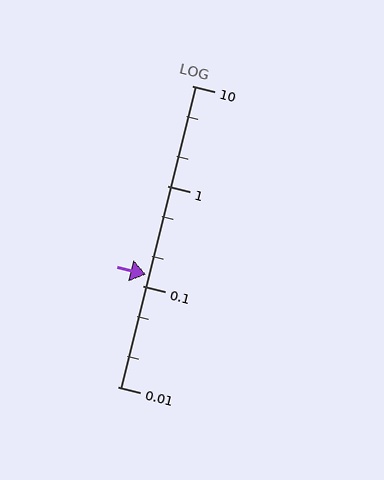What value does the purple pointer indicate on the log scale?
The pointer indicates approximately 0.13.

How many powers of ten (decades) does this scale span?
The scale spans 3 decades, from 0.01 to 10.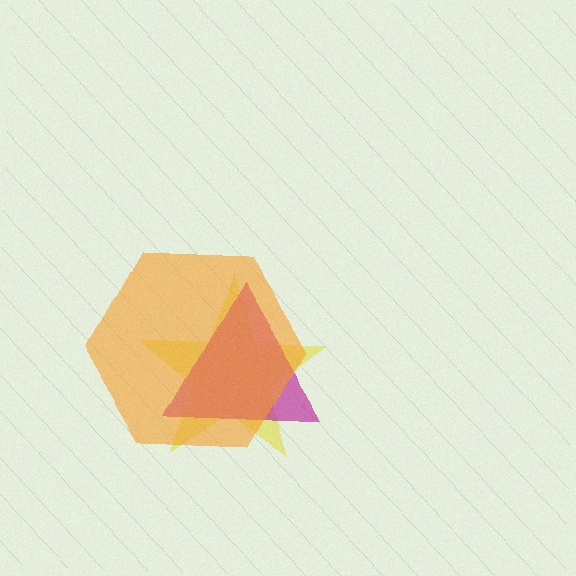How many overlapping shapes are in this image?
There are 3 overlapping shapes in the image.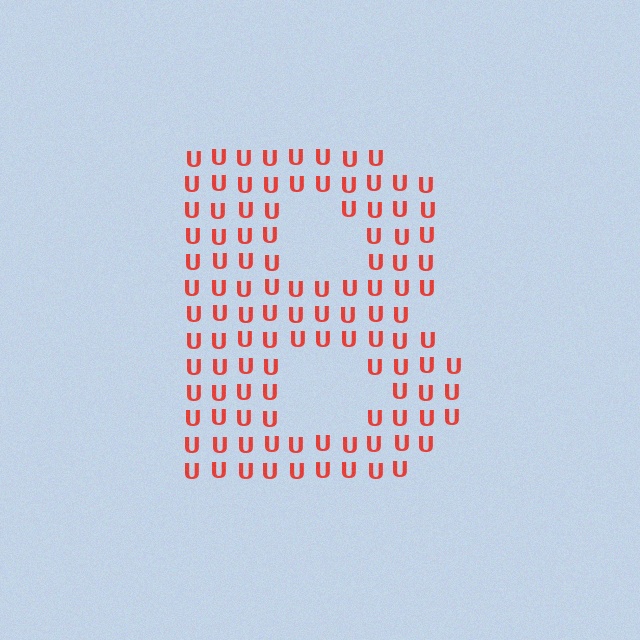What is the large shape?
The large shape is the letter B.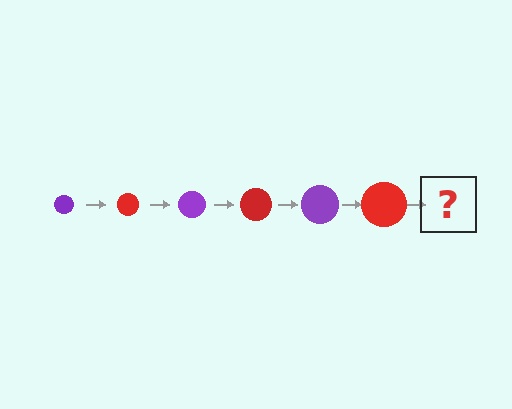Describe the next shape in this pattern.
It should be a purple circle, larger than the previous one.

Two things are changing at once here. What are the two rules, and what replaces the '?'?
The two rules are that the circle grows larger each step and the color cycles through purple and red. The '?' should be a purple circle, larger than the previous one.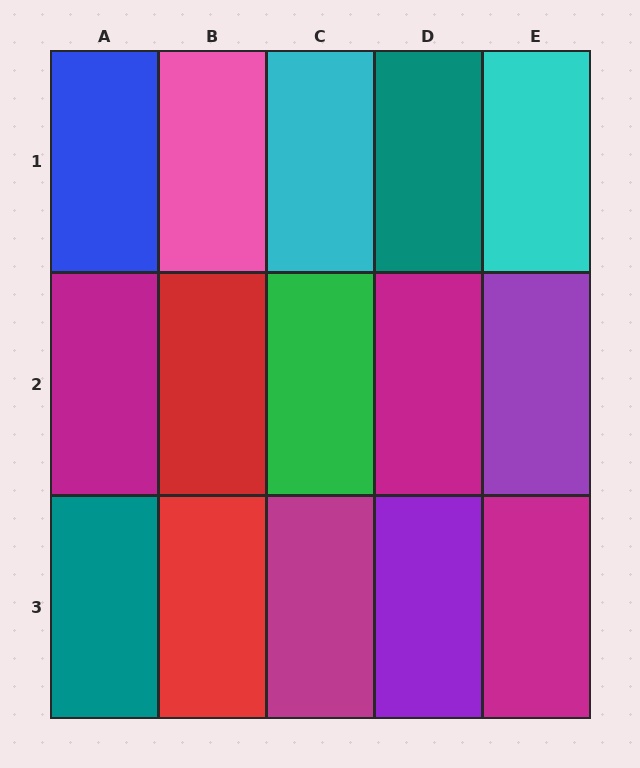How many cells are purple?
2 cells are purple.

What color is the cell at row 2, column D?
Magenta.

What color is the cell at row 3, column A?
Teal.